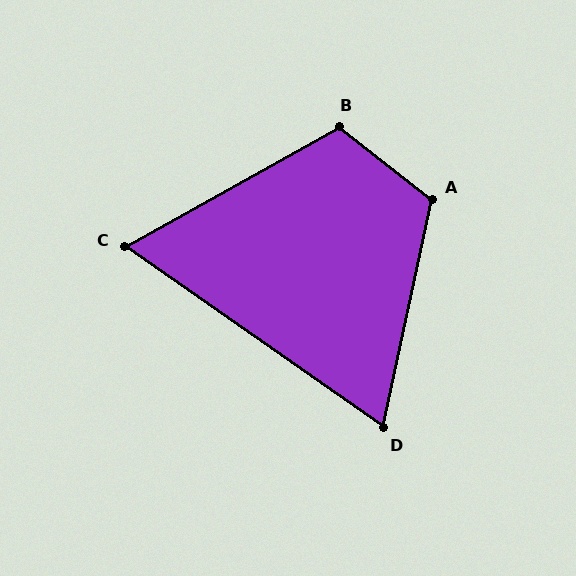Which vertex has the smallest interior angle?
C, at approximately 64 degrees.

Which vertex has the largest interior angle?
A, at approximately 116 degrees.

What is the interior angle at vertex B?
Approximately 113 degrees (obtuse).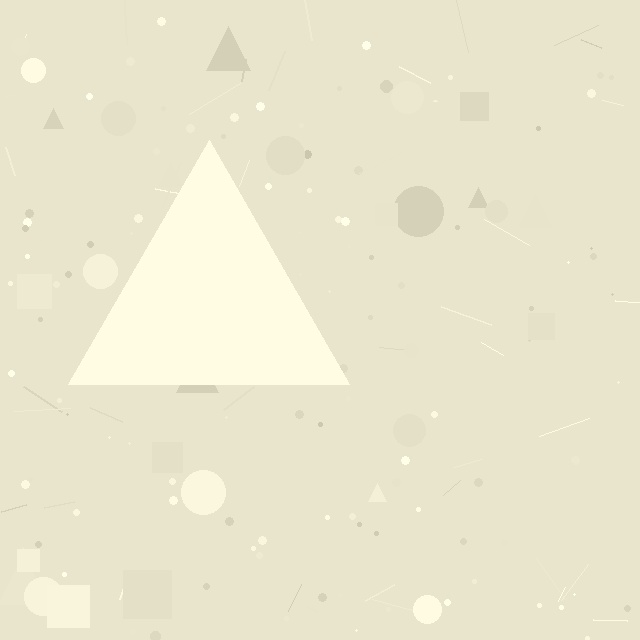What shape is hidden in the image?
A triangle is hidden in the image.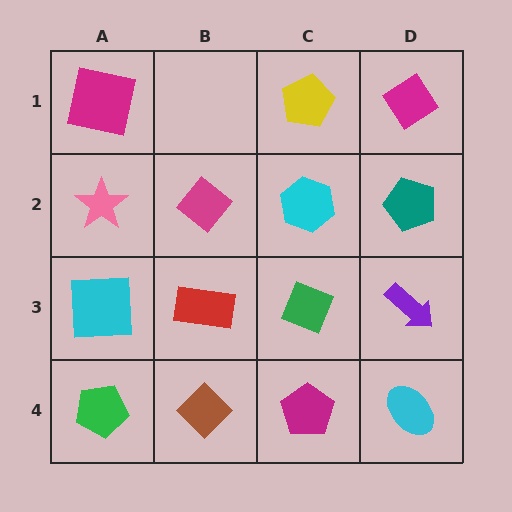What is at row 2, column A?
A pink star.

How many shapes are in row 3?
4 shapes.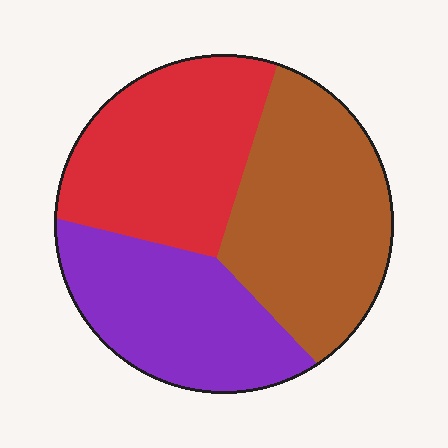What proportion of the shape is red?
Red covers roughly 35% of the shape.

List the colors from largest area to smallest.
From largest to smallest: brown, red, purple.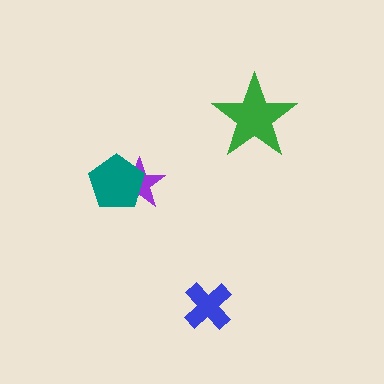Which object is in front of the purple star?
The teal pentagon is in front of the purple star.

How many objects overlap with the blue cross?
0 objects overlap with the blue cross.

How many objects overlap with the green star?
0 objects overlap with the green star.